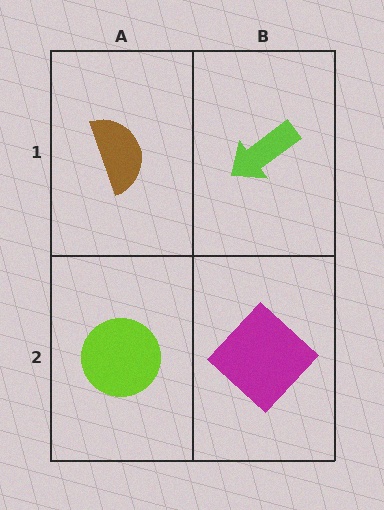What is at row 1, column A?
A brown semicircle.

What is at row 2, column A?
A lime circle.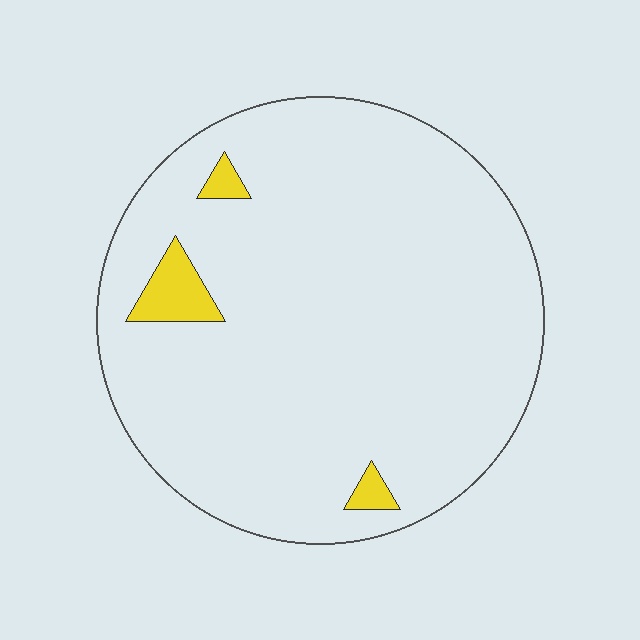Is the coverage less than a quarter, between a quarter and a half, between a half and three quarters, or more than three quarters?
Less than a quarter.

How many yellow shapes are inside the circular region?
3.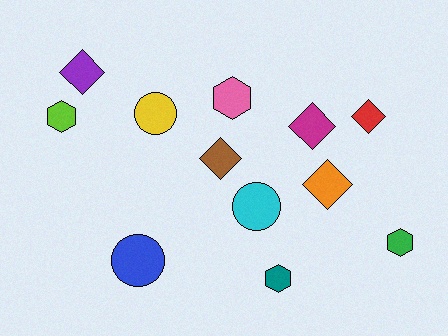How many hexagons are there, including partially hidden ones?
There are 4 hexagons.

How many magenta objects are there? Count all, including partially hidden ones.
There is 1 magenta object.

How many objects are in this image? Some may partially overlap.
There are 12 objects.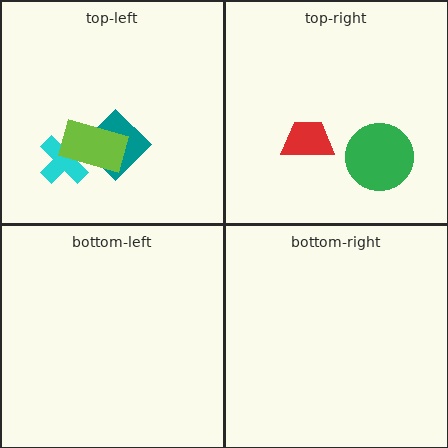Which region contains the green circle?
The top-right region.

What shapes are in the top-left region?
The cyan cross, the teal diamond, the lime rectangle.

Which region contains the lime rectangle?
The top-left region.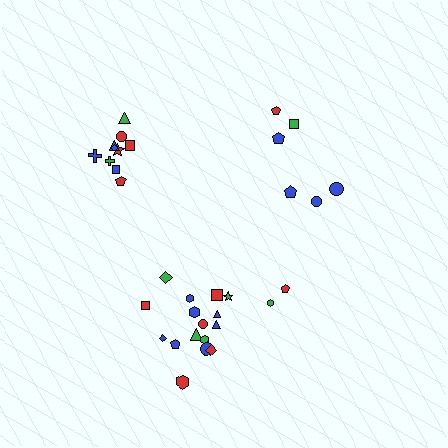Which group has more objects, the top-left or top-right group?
The top-left group.